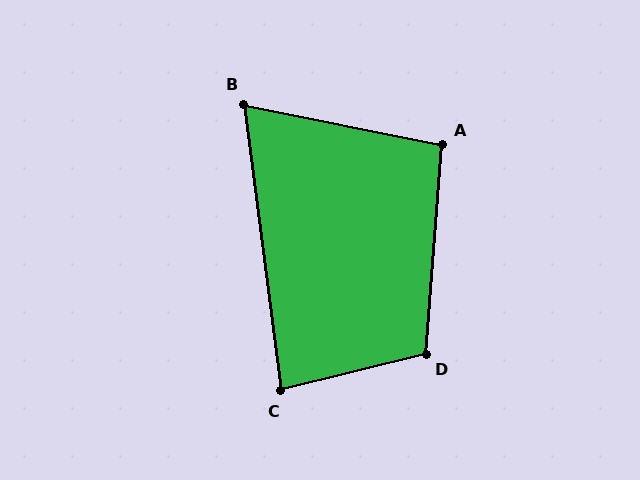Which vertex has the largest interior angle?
D, at approximately 109 degrees.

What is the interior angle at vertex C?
Approximately 83 degrees (acute).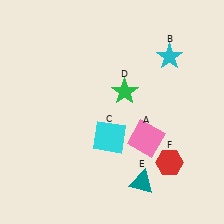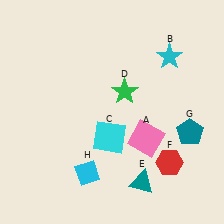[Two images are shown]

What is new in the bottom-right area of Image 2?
A teal pentagon (G) was added in the bottom-right area of Image 2.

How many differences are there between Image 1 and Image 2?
There are 2 differences between the two images.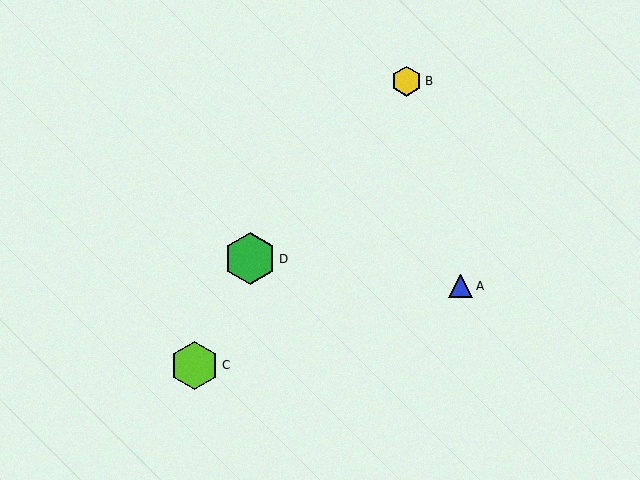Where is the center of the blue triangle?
The center of the blue triangle is at (461, 286).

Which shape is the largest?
The green hexagon (labeled D) is the largest.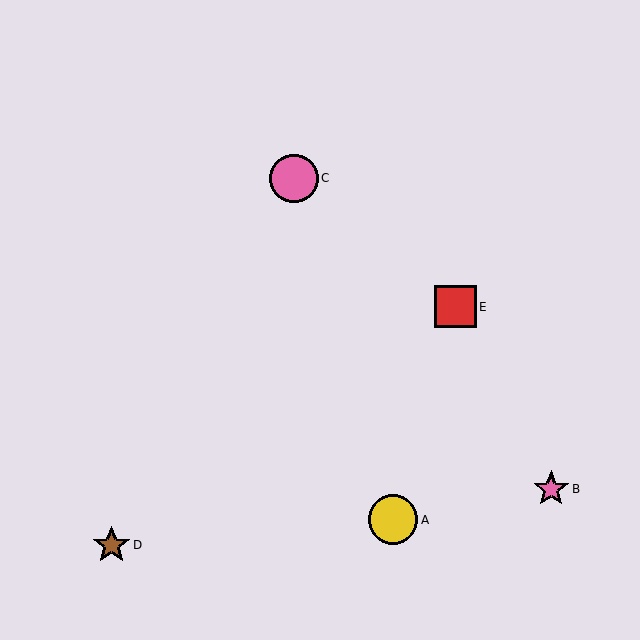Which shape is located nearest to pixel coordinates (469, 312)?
The red square (labeled E) at (455, 307) is nearest to that location.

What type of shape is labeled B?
Shape B is a pink star.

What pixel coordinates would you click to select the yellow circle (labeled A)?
Click at (393, 520) to select the yellow circle A.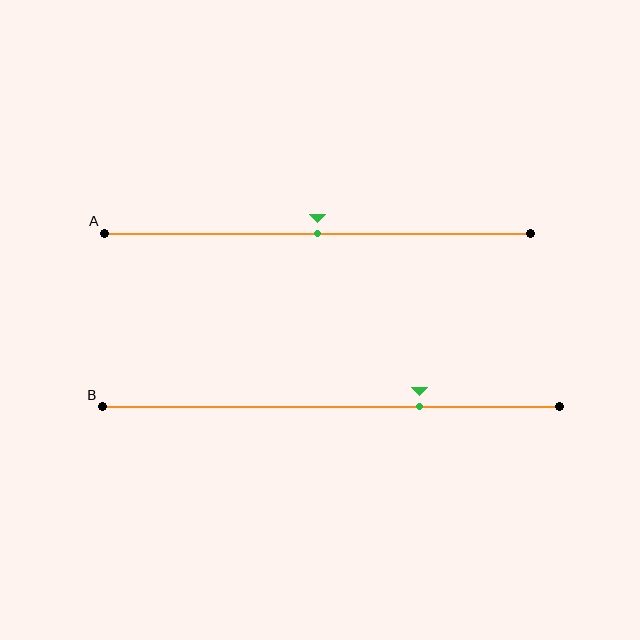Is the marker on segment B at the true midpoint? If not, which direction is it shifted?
No, the marker on segment B is shifted to the right by about 19% of the segment length.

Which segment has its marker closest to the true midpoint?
Segment A has its marker closest to the true midpoint.